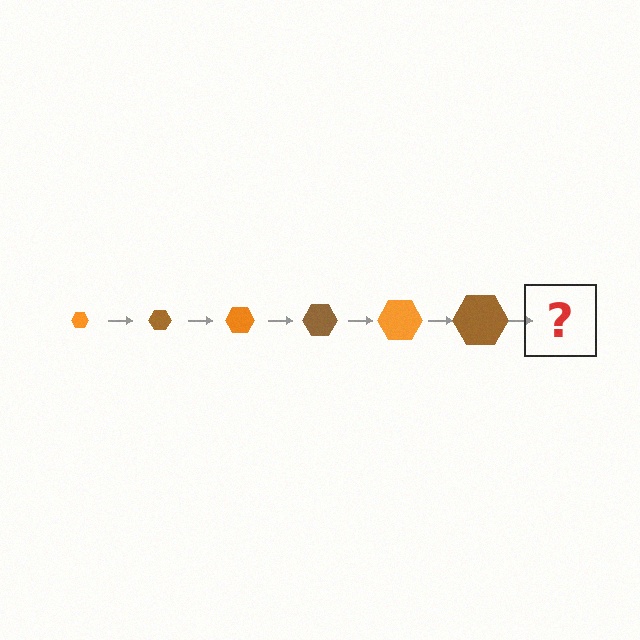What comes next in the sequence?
The next element should be an orange hexagon, larger than the previous one.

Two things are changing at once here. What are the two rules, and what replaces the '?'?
The two rules are that the hexagon grows larger each step and the color cycles through orange and brown. The '?' should be an orange hexagon, larger than the previous one.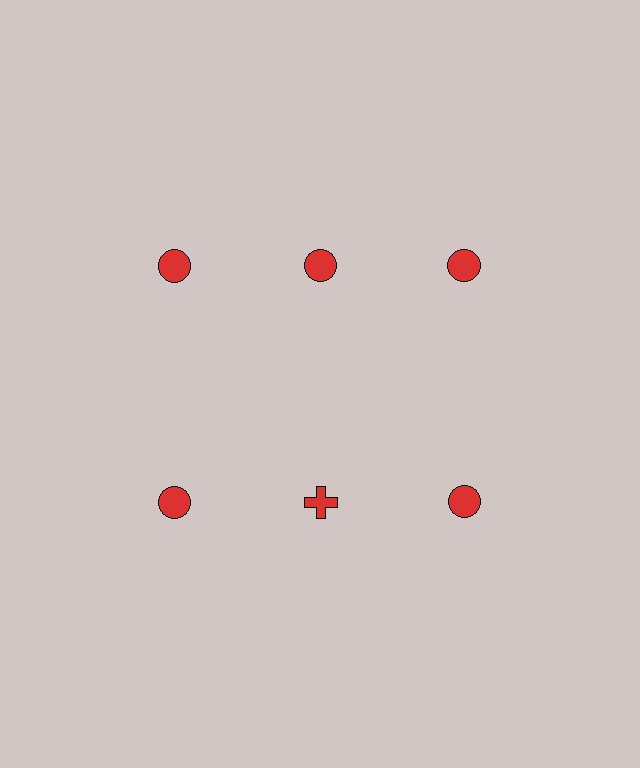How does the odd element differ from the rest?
It has a different shape: cross instead of circle.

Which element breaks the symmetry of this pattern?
The red cross in the second row, second from left column breaks the symmetry. All other shapes are red circles.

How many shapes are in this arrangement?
There are 6 shapes arranged in a grid pattern.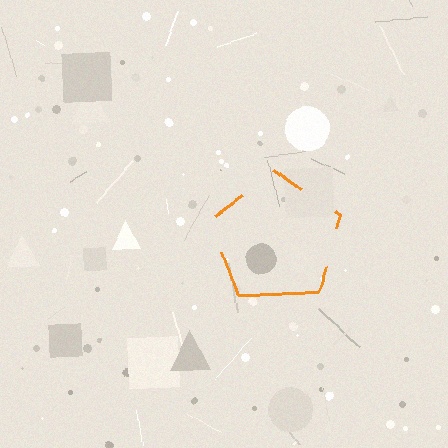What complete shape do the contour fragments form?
The contour fragments form a pentagon.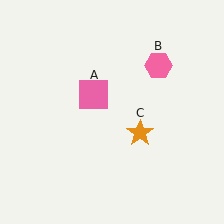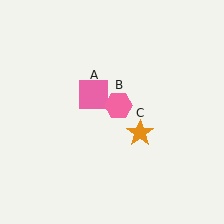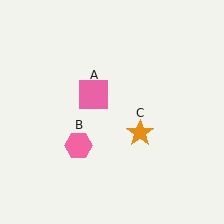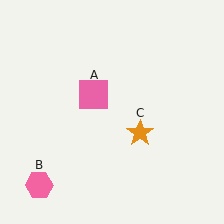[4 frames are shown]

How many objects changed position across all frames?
1 object changed position: pink hexagon (object B).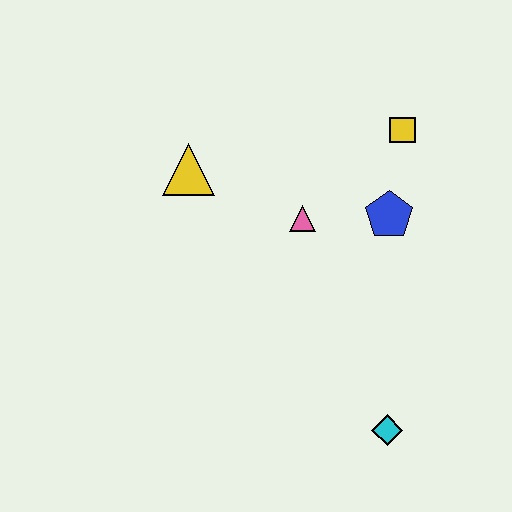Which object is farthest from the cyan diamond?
The yellow triangle is farthest from the cyan diamond.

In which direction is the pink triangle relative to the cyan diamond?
The pink triangle is above the cyan diamond.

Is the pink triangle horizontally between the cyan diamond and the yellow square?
No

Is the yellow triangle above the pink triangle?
Yes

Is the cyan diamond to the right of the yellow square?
No